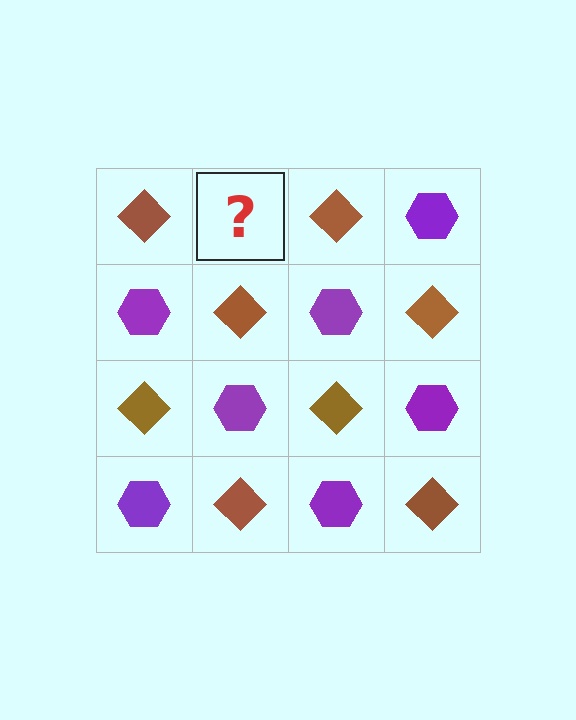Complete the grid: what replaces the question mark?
The question mark should be replaced with a purple hexagon.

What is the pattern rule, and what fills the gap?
The rule is that it alternates brown diamond and purple hexagon in a checkerboard pattern. The gap should be filled with a purple hexagon.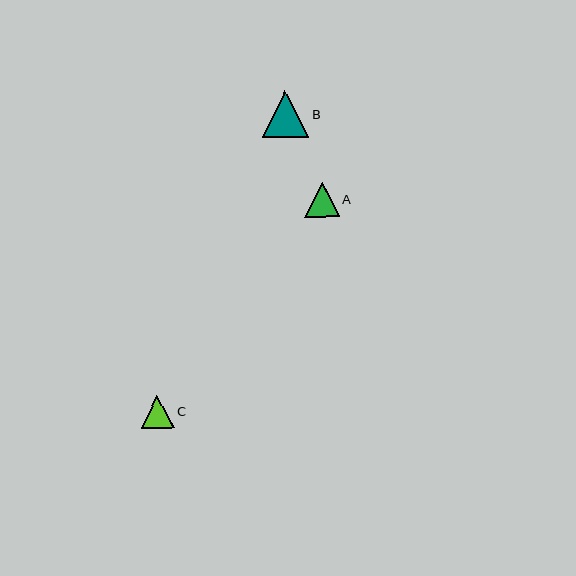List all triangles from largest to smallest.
From largest to smallest: B, A, C.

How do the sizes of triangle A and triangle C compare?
Triangle A and triangle C are approximately the same size.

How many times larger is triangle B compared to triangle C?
Triangle B is approximately 1.4 times the size of triangle C.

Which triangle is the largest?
Triangle B is the largest with a size of approximately 47 pixels.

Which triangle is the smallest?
Triangle C is the smallest with a size of approximately 32 pixels.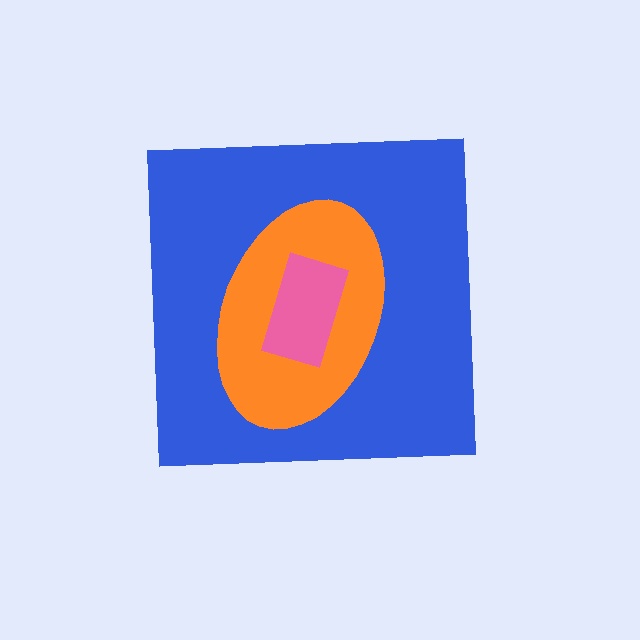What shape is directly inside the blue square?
The orange ellipse.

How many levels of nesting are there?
3.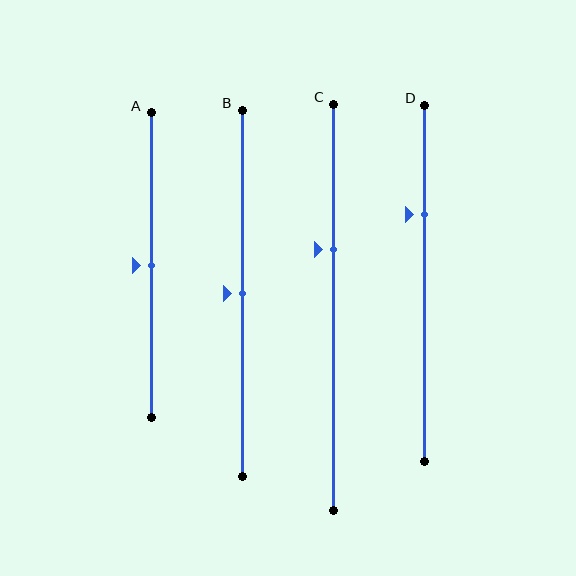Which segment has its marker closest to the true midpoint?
Segment A has its marker closest to the true midpoint.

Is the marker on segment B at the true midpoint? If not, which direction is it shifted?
Yes, the marker on segment B is at the true midpoint.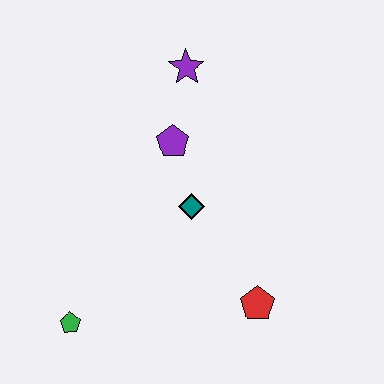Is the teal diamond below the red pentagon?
No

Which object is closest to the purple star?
The purple pentagon is closest to the purple star.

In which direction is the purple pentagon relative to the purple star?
The purple pentagon is below the purple star.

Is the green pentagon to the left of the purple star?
Yes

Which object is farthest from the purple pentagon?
The green pentagon is farthest from the purple pentagon.